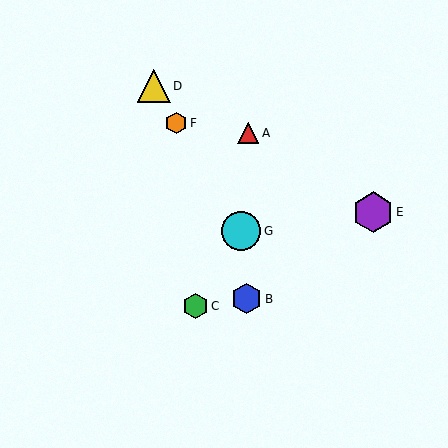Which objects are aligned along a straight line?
Objects D, F, G are aligned along a straight line.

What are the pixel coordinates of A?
Object A is at (248, 133).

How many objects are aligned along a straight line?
3 objects (D, F, G) are aligned along a straight line.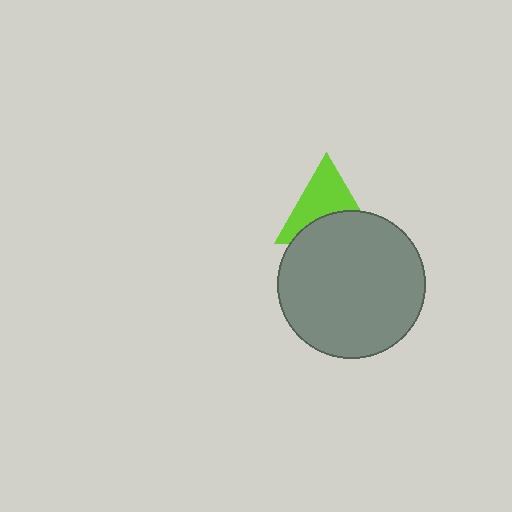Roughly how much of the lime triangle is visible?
About half of it is visible (roughly 57%).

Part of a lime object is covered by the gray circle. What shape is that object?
It is a triangle.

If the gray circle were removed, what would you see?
You would see the complete lime triangle.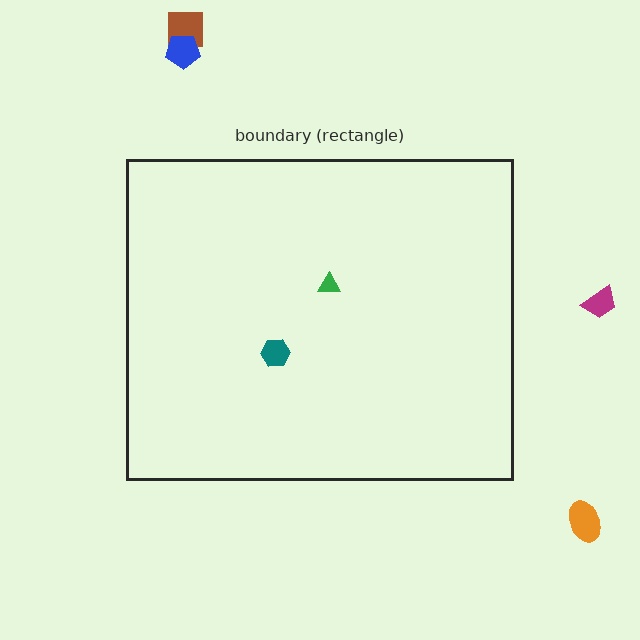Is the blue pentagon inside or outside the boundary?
Outside.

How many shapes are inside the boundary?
2 inside, 4 outside.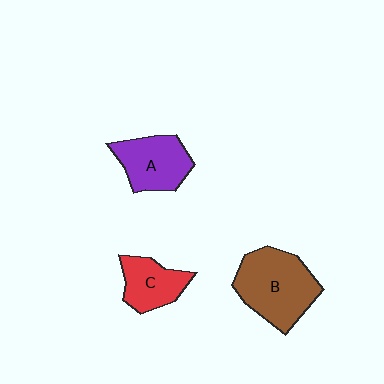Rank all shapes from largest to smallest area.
From largest to smallest: B (brown), A (purple), C (red).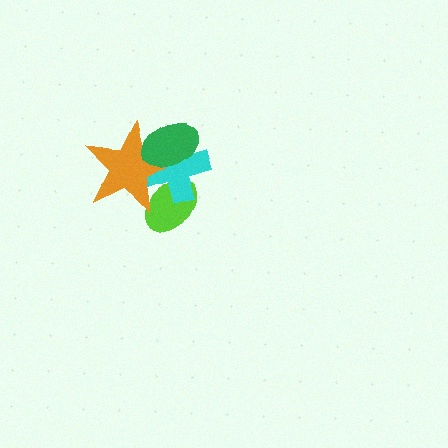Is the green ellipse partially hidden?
No, no other shape covers it.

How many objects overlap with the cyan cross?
3 objects overlap with the cyan cross.